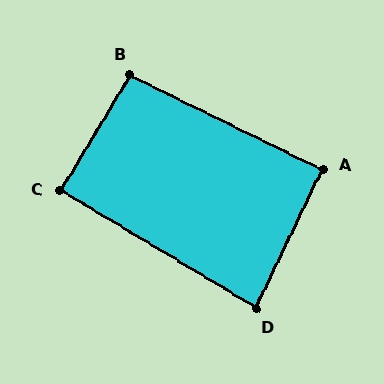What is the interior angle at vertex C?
Approximately 90 degrees (approximately right).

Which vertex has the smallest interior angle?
D, at approximately 85 degrees.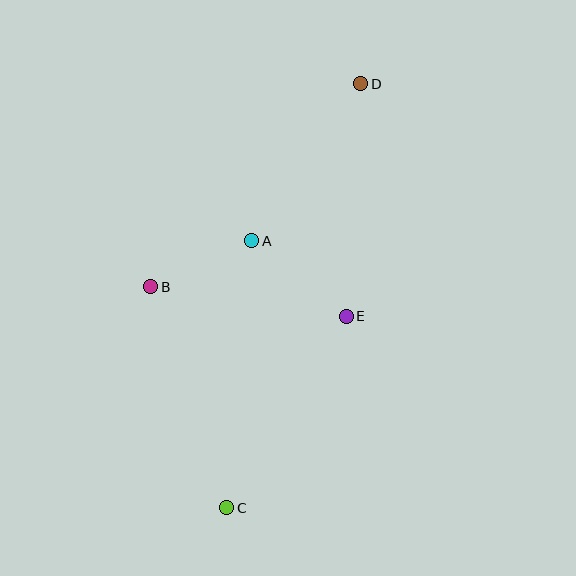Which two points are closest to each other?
Points A and B are closest to each other.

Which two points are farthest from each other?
Points C and D are farthest from each other.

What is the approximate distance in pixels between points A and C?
The distance between A and C is approximately 268 pixels.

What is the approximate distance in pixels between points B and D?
The distance between B and D is approximately 292 pixels.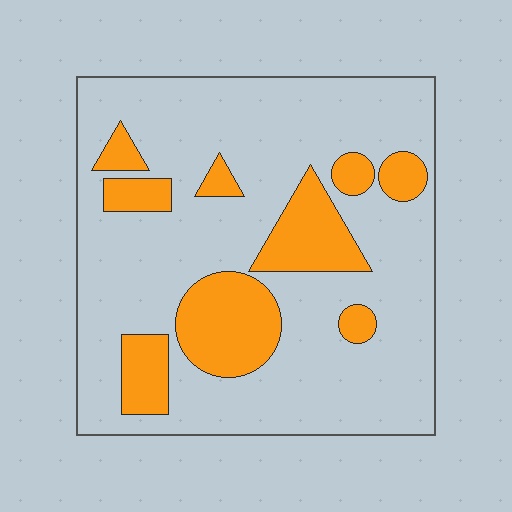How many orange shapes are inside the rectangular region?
9.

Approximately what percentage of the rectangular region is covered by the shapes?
Approximately 25%.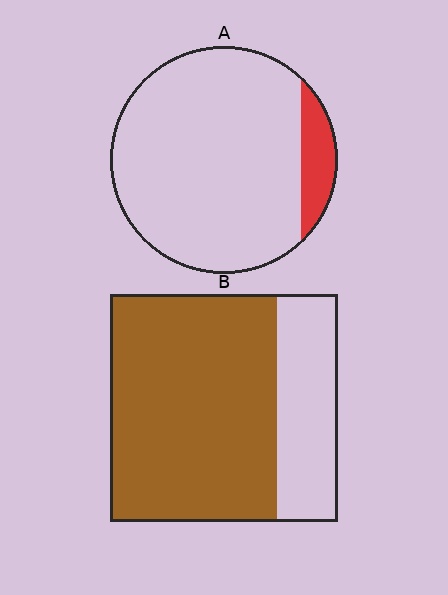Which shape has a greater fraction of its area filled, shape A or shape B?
Shape B.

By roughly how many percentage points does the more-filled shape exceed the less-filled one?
By roughly 65 percentage points (B over A).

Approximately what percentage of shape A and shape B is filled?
A is approximately 10% and B is approximately 75%.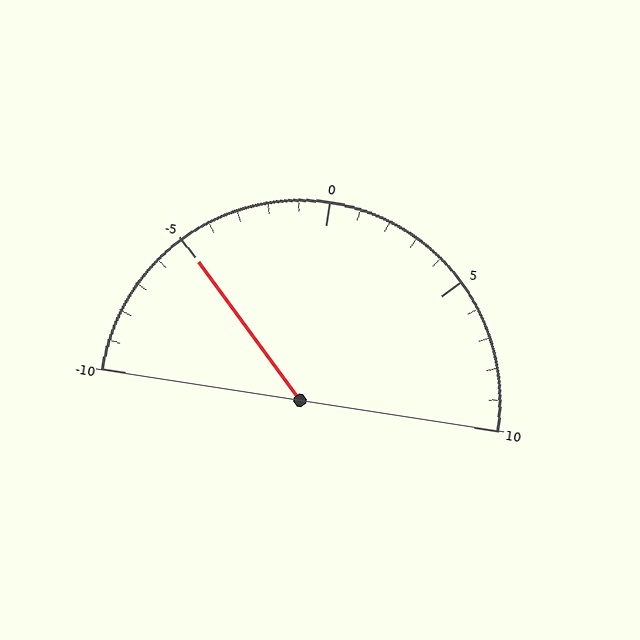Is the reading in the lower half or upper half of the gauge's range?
The reading is in the lower half of the range (-10 to 10).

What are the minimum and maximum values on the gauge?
The gauge ranges from -10 to 10.